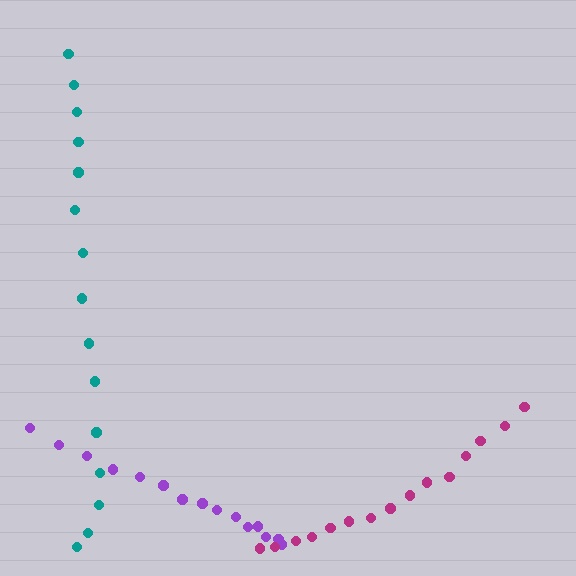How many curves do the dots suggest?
There are 3 distinct paths.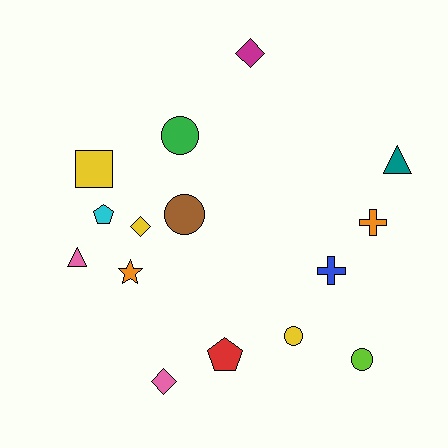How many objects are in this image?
There are 15 objects.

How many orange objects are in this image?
There are 2 orange objects.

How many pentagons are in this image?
There are 2 pentagons.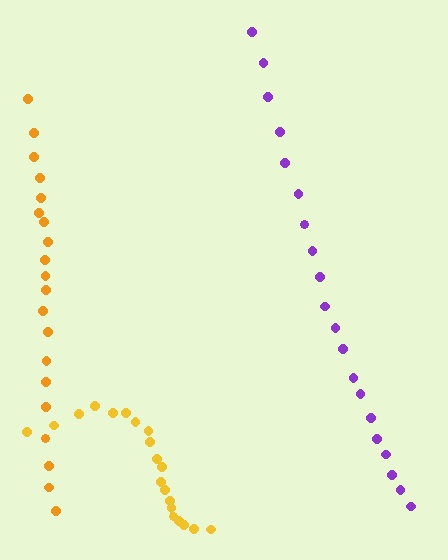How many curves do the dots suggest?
There are 3 distinct paths.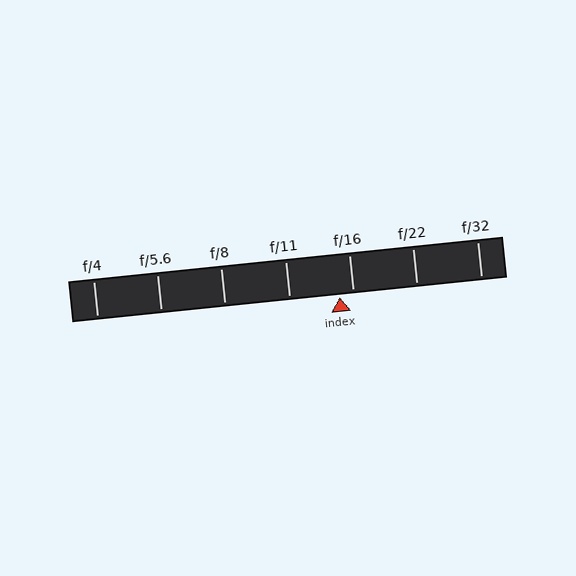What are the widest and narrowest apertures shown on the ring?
The widest aperture shown is f/4 and the narrowest is f/32.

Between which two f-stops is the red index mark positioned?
The index mark is between f/11 and f/16.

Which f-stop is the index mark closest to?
The index mark is closest to f/16.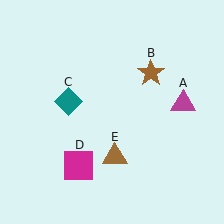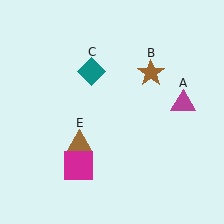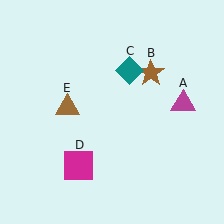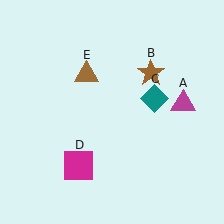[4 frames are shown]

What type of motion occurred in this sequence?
The teal diamond (object C), brown triangle (object E) rotated clockwise around the center of the scene.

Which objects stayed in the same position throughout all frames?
Magenta triangle (object A) and brown star (object B) and magenta square (object D) remained stationary.